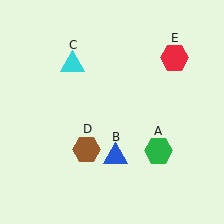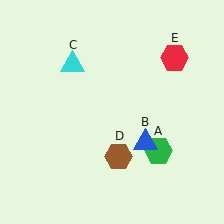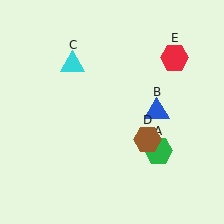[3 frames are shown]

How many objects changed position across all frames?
2 objects changed position: blue triangle (object B), brown hexagon (object D).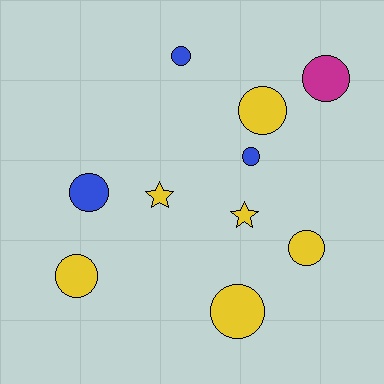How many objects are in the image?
There are 10 objects.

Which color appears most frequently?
Yellow, with 6 objects.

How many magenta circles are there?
There is 1 magenta circle.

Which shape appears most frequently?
Circle, with 8 objects.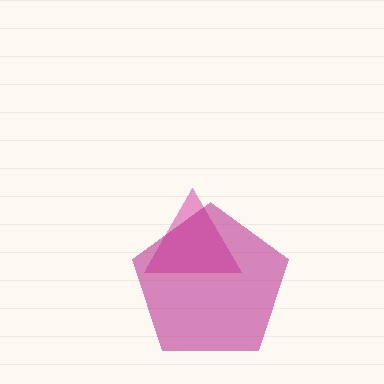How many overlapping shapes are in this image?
There are 2 overlapping shapes in the image.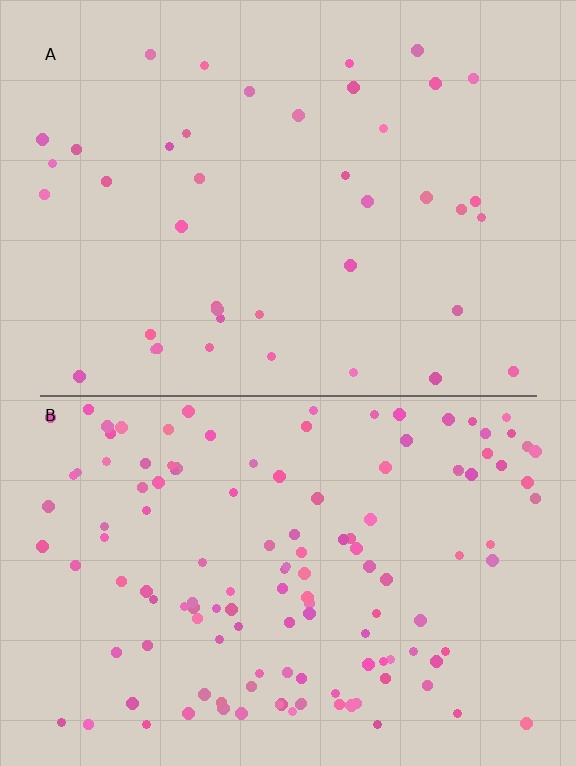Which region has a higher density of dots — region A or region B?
B (the bottom).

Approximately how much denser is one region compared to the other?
Approximately 3.2× — region B over region A.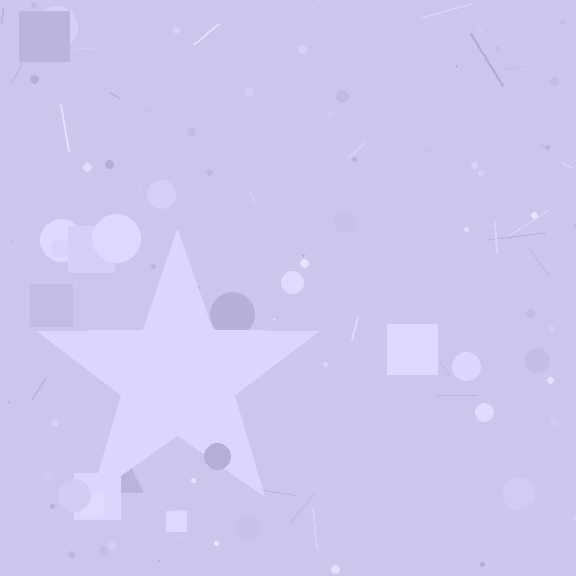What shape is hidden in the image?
A star is hidden in the image.